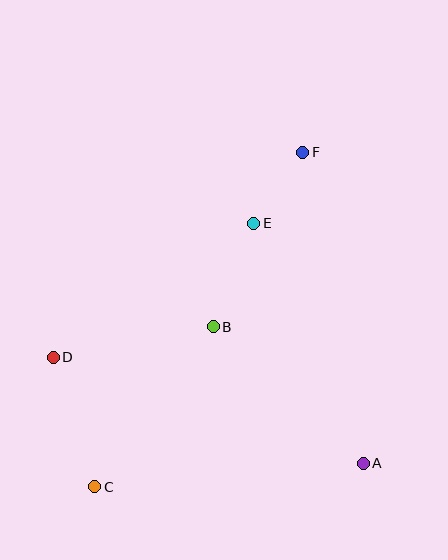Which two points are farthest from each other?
Points C and F are farthest from each other.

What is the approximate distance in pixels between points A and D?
The distance between A and D is approximately 328 pixels.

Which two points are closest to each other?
Points E and F are closest to each other.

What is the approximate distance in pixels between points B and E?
The distance between B and E is approximately 111 pixels.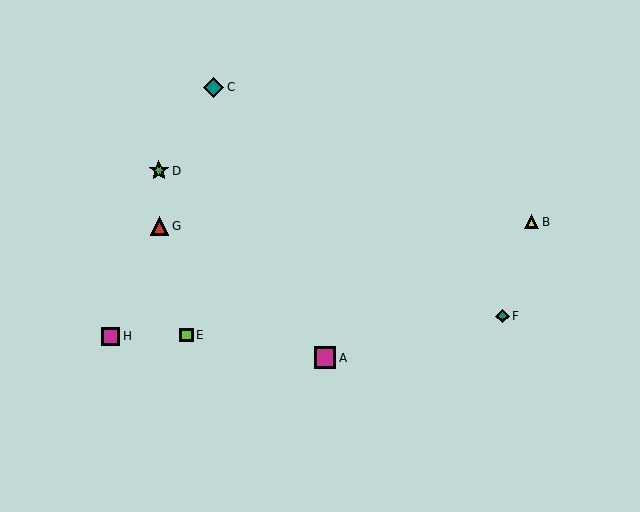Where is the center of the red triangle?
The center of the red triangle is at (159, 226).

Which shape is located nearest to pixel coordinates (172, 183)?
The green star (labeled D) at (159, 171) is nearest to that location.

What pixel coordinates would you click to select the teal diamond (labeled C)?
Click at (214, 87) to select the teal diamond C.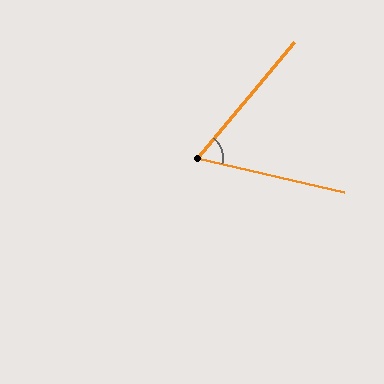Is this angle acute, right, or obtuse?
It is acute.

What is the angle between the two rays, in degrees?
Approximately 63 degrees.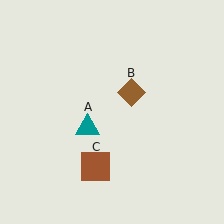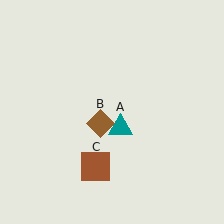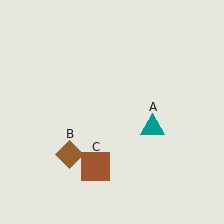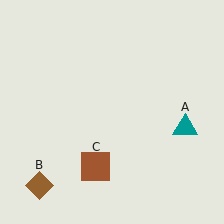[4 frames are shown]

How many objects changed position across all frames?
2 objects changed position: teal triangle (object A), brown diamond (object B).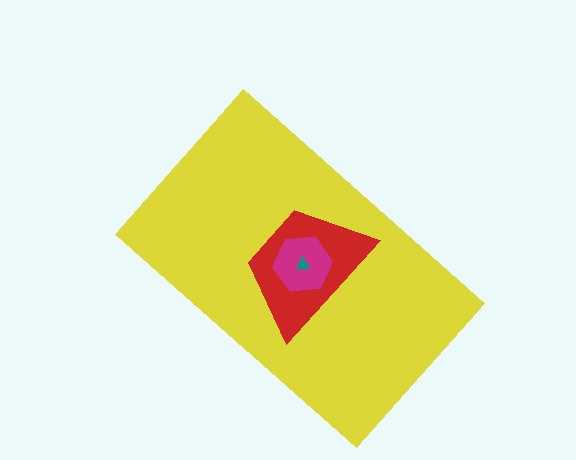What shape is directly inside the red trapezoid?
The magenta hexagon.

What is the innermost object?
The teal triangle.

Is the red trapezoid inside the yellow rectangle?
Yes.